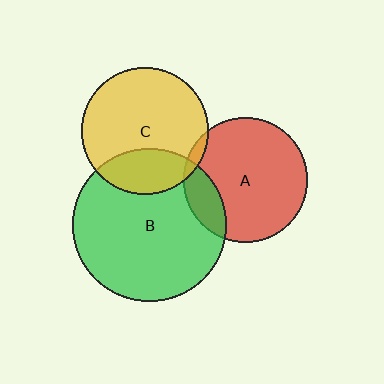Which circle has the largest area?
Circle B (green).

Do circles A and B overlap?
Yes.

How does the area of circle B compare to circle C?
Approximately 1.5 times.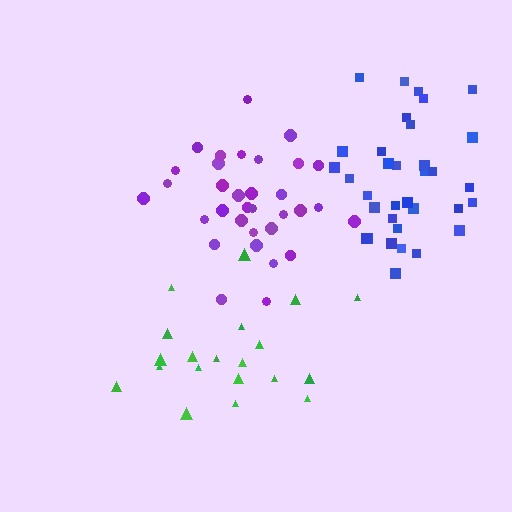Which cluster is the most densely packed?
Purple.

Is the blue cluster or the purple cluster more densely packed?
Purple.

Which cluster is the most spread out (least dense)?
Green.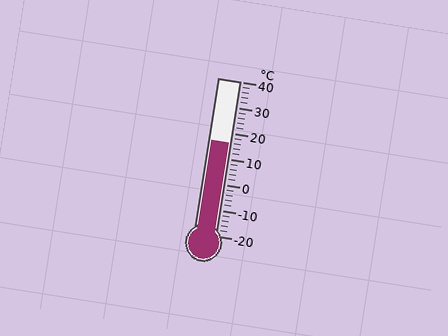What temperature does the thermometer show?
The thermometer shows approximately 16°C.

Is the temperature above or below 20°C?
The temperature is below 20°C.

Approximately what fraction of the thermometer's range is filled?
The thermometer is filled to approximately 60% of its range.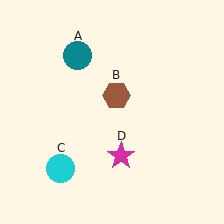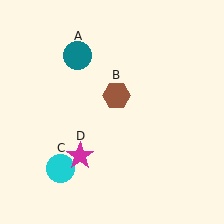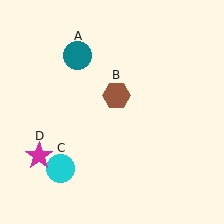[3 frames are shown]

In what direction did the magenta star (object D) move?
The magenta star (object D) moved left.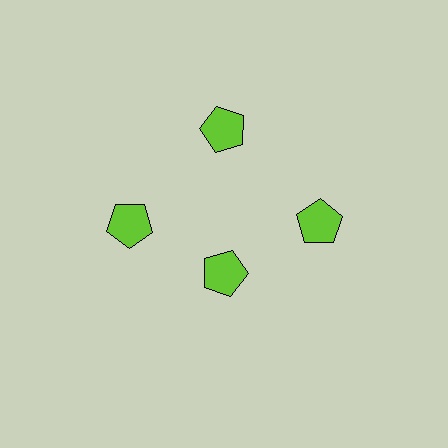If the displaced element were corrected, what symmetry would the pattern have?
It would have 4-fold rotational symmetry — the pattern would map onto itself every 90 degrees.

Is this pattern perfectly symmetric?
No. The 4 lime pentagons are arranged in a ring, but one element near the 6 o'clock position is pulled inward toward the center, breaking the 4-fold rotational symmetry.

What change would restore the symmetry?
The symmetry would be restored by moving it outward, back onto the ring so that all 4 pentagons sit at equal angles and equal distance from the center.